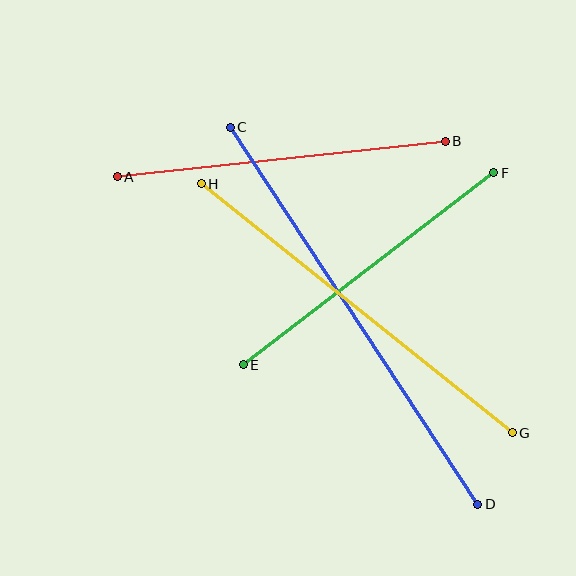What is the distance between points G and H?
The distance is approximately 398 pixels.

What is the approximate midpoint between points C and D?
The midpoint is at approximately (354, 316) pixels.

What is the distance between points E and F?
The distance is approximately 316 pixels.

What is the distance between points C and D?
The distance is approximately 451 pixels.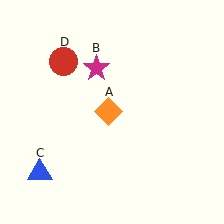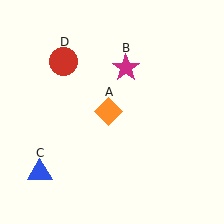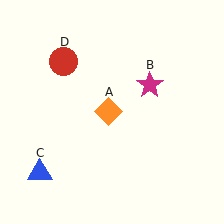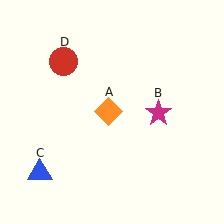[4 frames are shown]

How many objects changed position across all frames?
1 object changed position: magenta star (object B).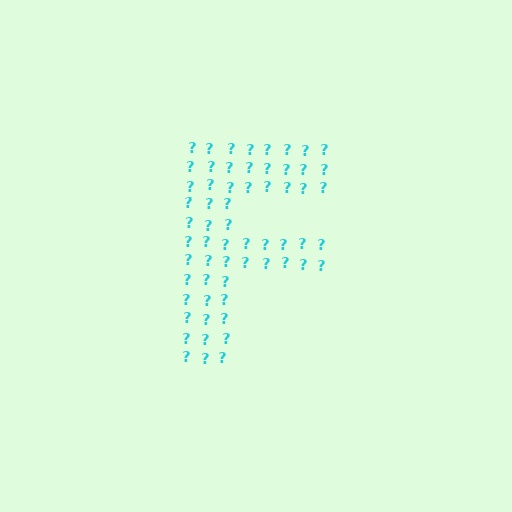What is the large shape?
The large shape is the letter F.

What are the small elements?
The small elements are question marks.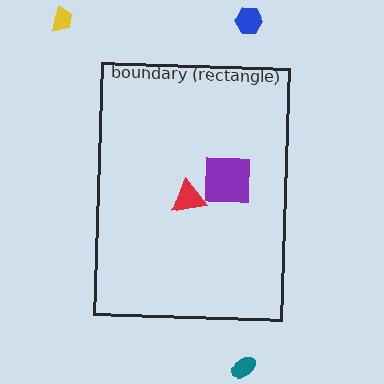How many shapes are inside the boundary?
2 inside, 3 outside.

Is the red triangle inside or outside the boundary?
Inside.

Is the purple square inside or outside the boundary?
Inside.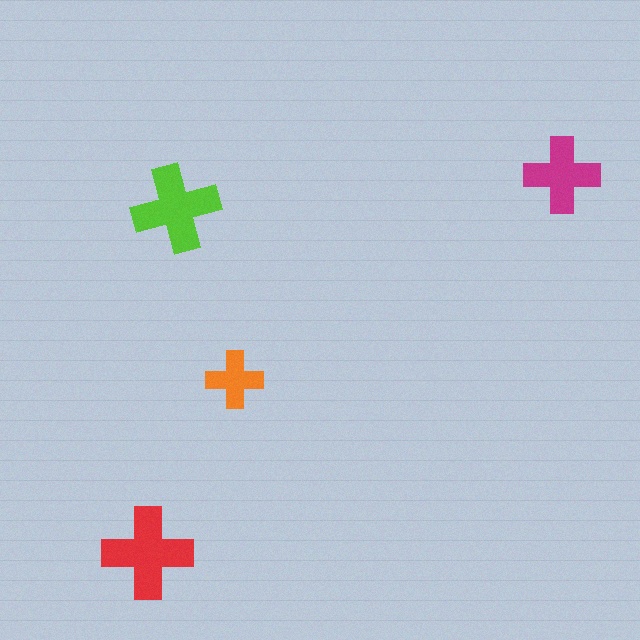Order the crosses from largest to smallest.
the red one, the lime one, the magenta one, the orange one.